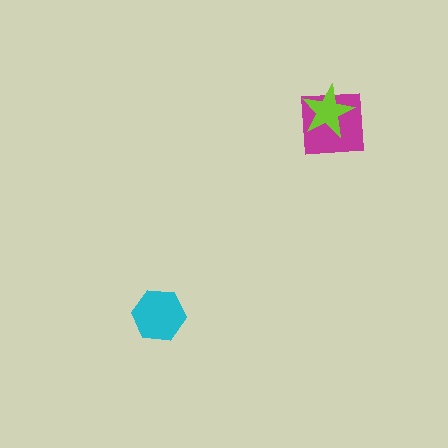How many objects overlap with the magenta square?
1 object overlaps with the magenta square.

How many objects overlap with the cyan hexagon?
0 objects overlap with the cyan hexagon.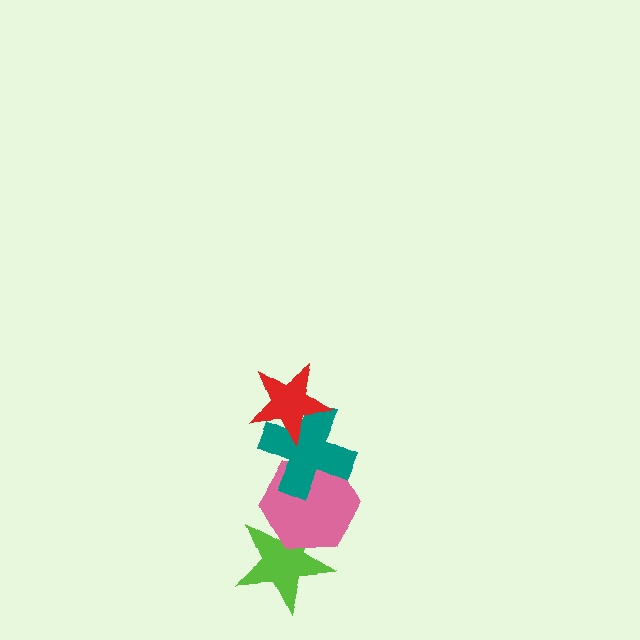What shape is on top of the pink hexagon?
The teal cross is on top of the pink hexagon.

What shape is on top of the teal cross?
The red star is on top of the teal cross.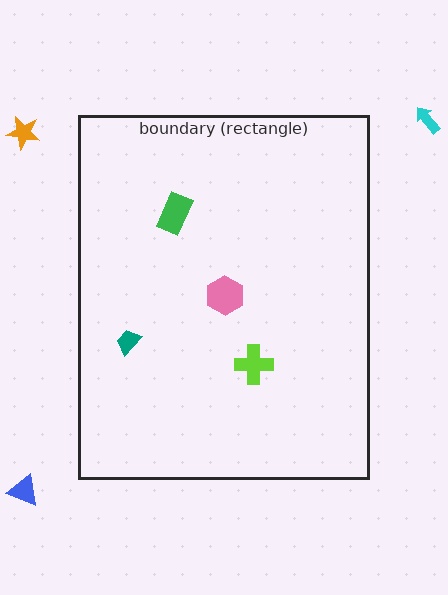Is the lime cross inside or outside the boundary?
Inside.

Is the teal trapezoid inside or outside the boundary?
Inside.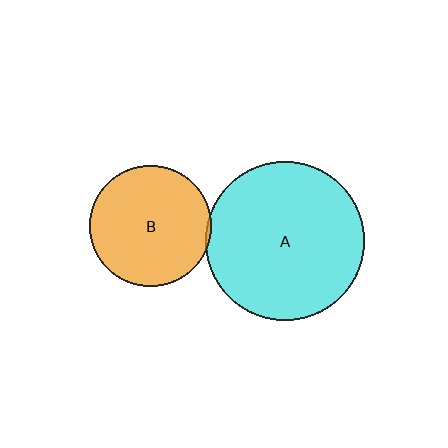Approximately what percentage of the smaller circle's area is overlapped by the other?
Approximately 5%.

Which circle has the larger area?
Circle A (cyan).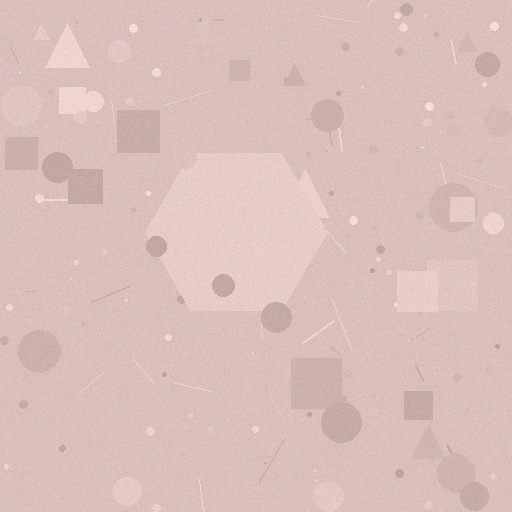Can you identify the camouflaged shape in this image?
The camouflaged shape is a hexagon.